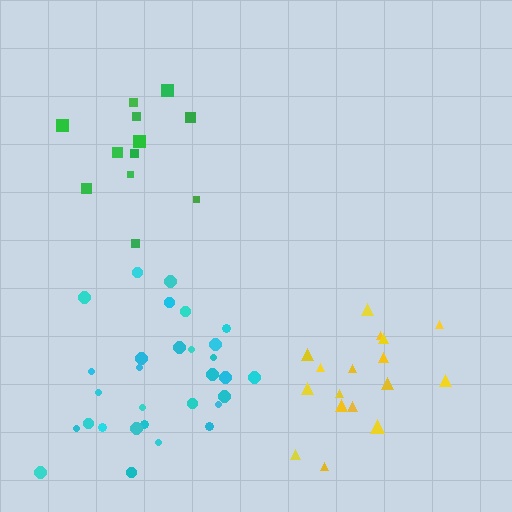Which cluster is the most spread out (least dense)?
Green.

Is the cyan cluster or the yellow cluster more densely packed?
Cyan.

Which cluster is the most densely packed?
Cyan.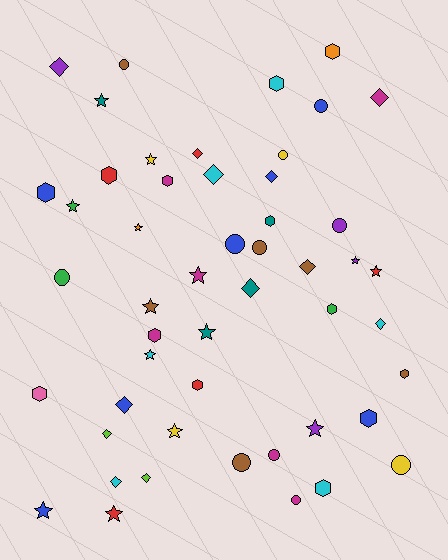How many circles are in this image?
There are 11 circles.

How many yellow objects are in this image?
There are 4 yellow objects.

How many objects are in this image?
There are 50 objects.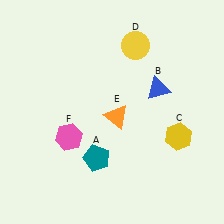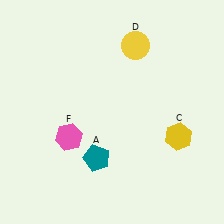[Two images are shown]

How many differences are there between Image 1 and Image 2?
There are 2 differences between the two images.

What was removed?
The blue triangle (B), the orange triangle (E) were removed in Image 2.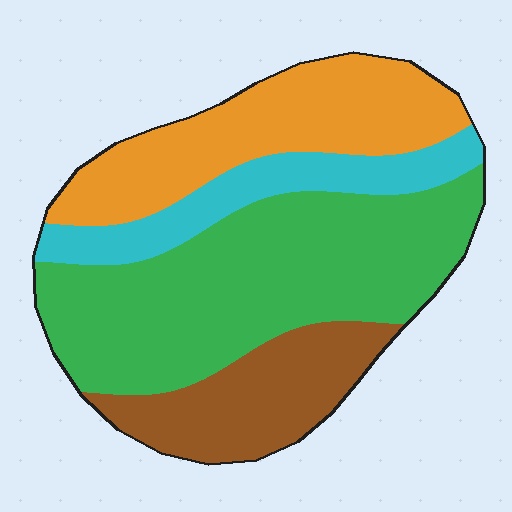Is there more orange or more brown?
Orange.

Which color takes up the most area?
Green, at roughly 45%.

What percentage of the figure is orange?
Orange covers around 25% of the figure.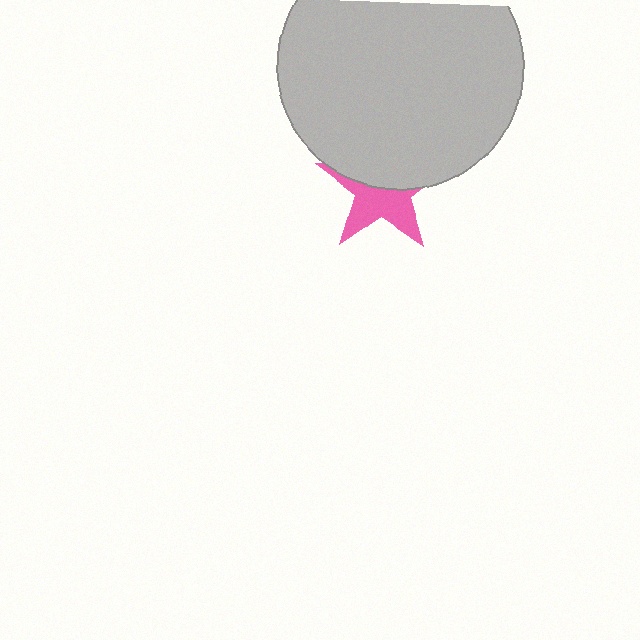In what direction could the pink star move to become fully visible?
The pink star could move down. That would shift it out from behind the light gray circle entirely.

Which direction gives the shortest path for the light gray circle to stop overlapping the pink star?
Moving up gives the shortest separation.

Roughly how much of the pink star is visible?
About half of it is visible (roughly 50%).